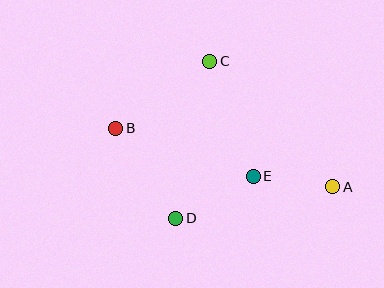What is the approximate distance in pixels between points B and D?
The distance between B and D is approximately 108 pixels.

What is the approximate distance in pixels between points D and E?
The distance between D and E is approximately 88 pixels.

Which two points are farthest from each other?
Points A and B are farthest from each other.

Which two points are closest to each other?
Points A and E are closest to each other.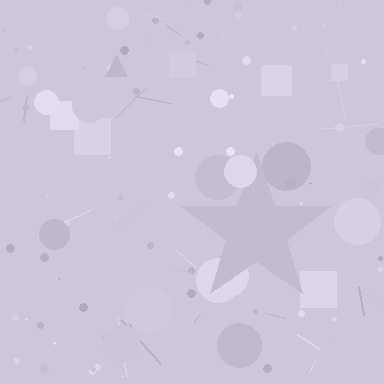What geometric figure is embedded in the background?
A star is embedded in the background.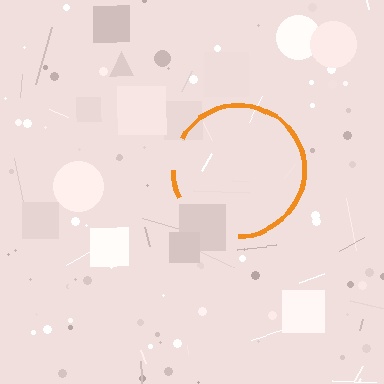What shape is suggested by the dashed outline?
The dashed outline suggests a circle.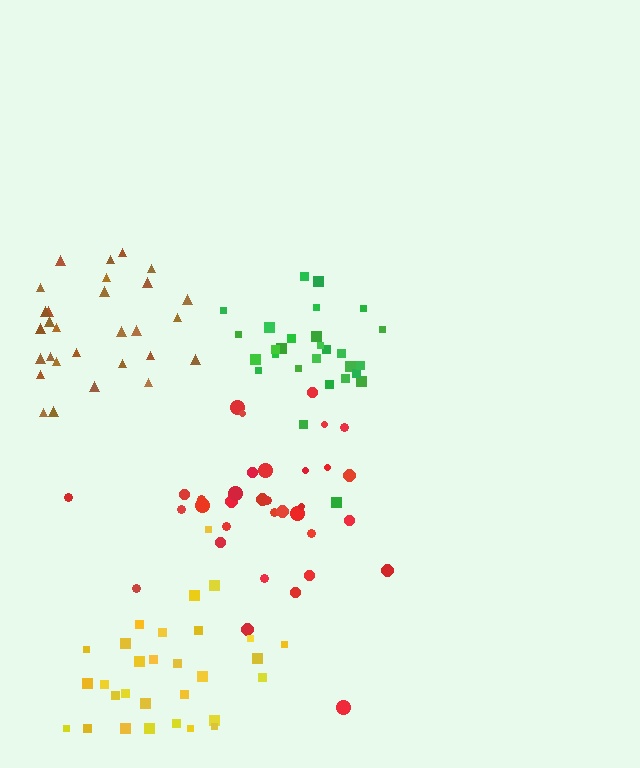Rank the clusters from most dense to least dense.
green, brown, yellow, red.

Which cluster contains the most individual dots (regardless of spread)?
Red (34).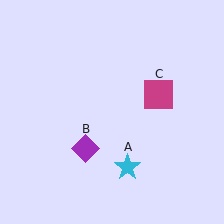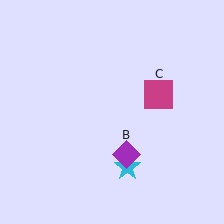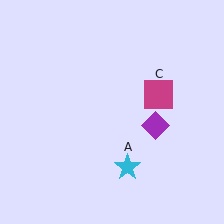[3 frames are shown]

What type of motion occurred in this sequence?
The purple diamond (object B) rotated counterclockwise around the center of the scene.